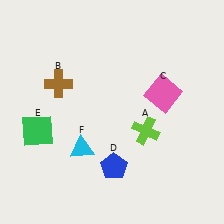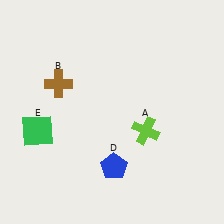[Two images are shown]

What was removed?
The pink square (C), the cyan triangle (F) were removed in Image 2.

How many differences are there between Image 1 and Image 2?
There are 2 differences between the two images.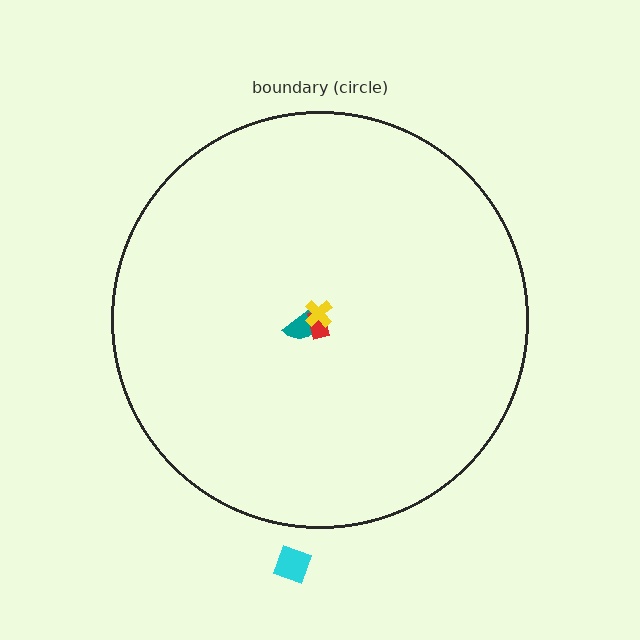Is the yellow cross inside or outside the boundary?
Inside.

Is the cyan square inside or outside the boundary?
Outside.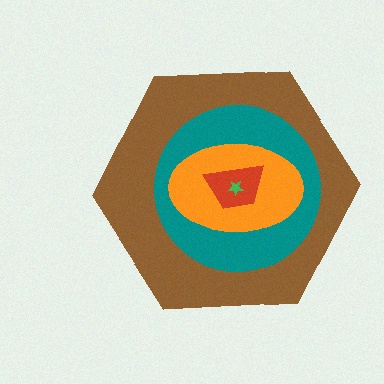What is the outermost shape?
The brown hexagon.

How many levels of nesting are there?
5.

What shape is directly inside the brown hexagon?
The teal circle.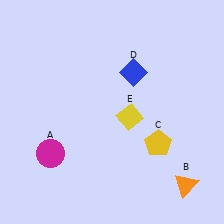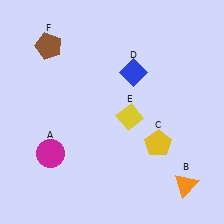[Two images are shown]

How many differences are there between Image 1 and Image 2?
There is 1 difference between the two images.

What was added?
A brown pentagon (F) was added in Image 2.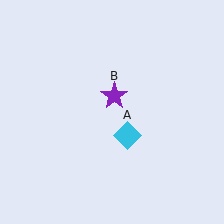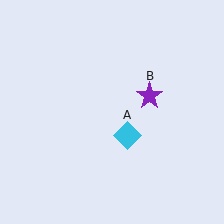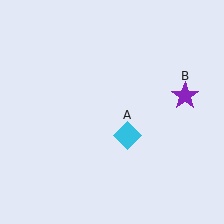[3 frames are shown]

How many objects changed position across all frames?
1 object changed position: purple star (object B).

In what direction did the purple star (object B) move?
The purple star (object B) moved right.